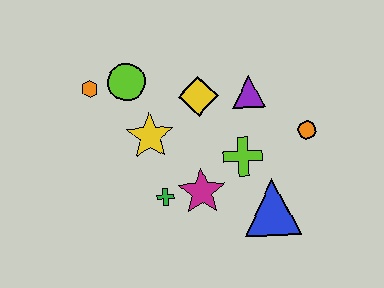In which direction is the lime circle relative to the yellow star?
The lime circle is above the yellow star.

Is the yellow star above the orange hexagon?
No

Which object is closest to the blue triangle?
The lime cross is closest to the blue triangle.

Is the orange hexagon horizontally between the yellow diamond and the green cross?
No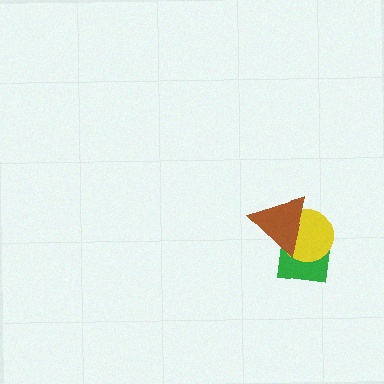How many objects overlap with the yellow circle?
2 objects overlap with the yellow circle.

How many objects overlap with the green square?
2 objects overlap with the green square.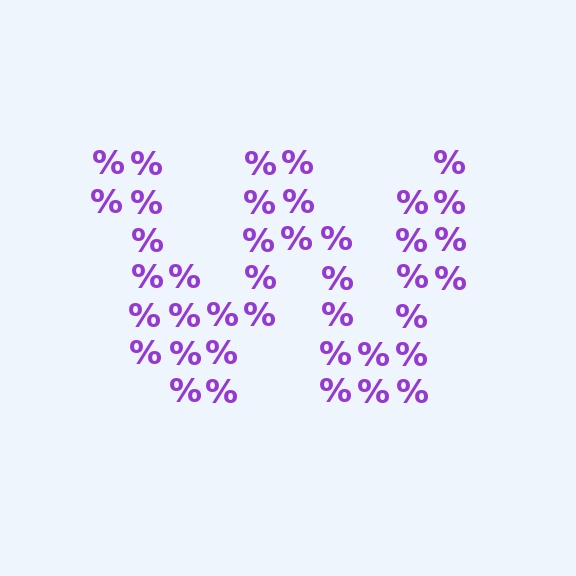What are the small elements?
The small elements are percent signs.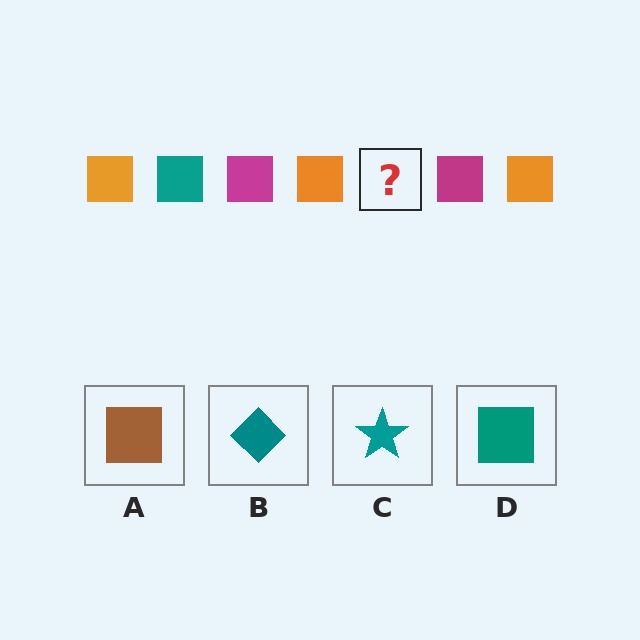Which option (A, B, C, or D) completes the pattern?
D.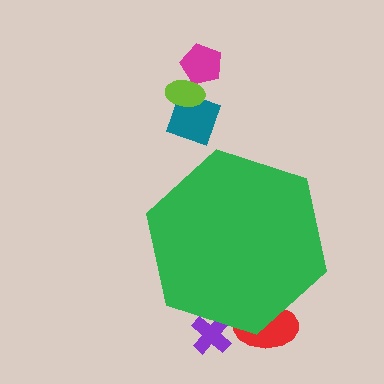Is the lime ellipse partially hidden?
No, the lime ellipse is fully visible.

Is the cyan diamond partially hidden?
Yes, the cyan diamond is partially hidden behind the green hexagon.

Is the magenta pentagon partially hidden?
No, the magenta pentagon is fully visible.